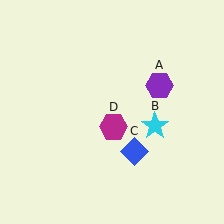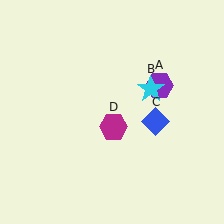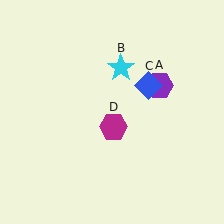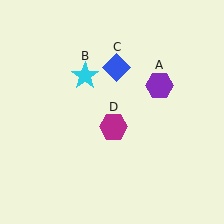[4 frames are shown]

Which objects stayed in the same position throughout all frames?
Purple hexagon (object A) and magenta hexagon (object D) remained stationary.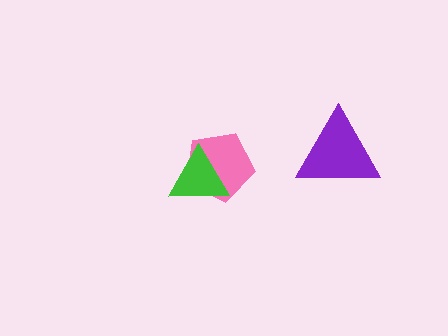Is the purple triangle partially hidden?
No, no other shape covers it.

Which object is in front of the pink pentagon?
The green triangle is in front of the pink pentagon.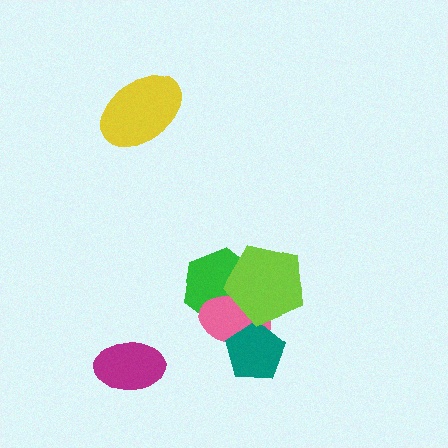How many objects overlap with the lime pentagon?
2 objects overlap with the lime pentagon.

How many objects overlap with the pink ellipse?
3 objects overlap with the pink ellipse.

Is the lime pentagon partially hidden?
No, no other shape covers it.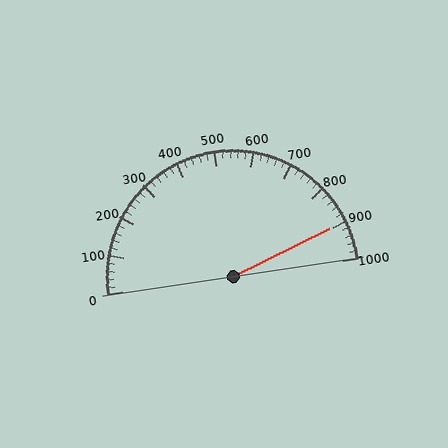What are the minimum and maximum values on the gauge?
The gauge ranges from 0 to 1000.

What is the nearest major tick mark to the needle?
The nearest major tick mark is 900.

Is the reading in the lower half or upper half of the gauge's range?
The reading is in the upper half of the range (0 to 1000).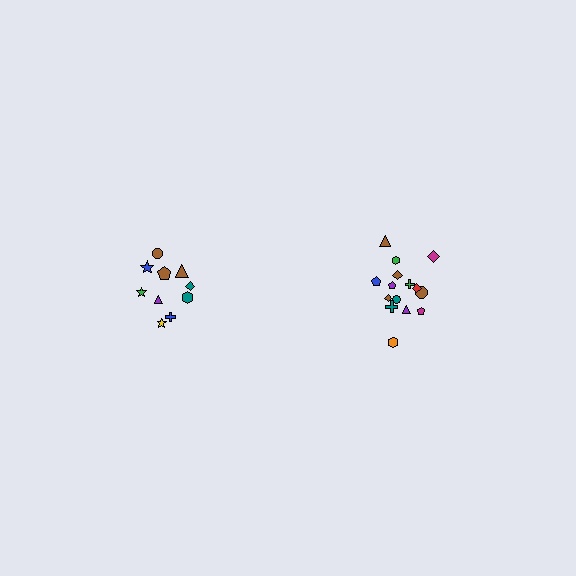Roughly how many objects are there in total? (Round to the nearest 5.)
Roughly 25 objects in total.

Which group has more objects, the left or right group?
The right group.